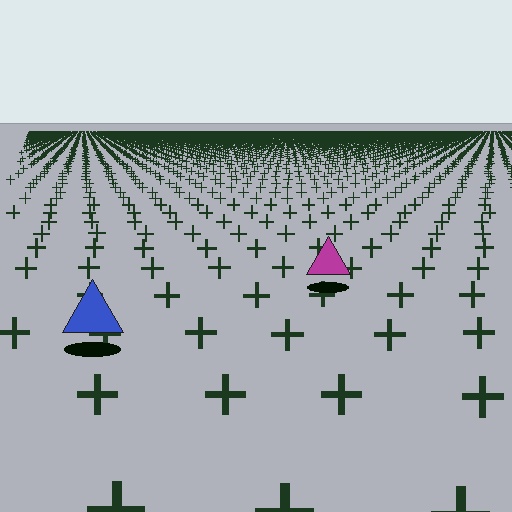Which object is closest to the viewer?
The blue triangle is closest. The texture marks near it are larger and more spread out.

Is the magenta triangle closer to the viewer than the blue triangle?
No. The blue triangle is closer — you can tell from the texture gradient: the ground texture is coarser near it.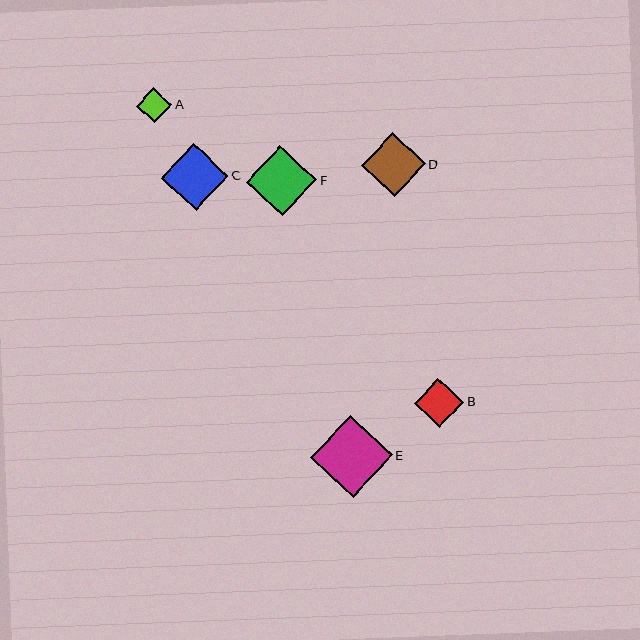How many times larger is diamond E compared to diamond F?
Diamond E is approximately 1.2 times the size of diamond F.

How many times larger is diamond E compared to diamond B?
Diamond E is approximately 1.7 times the size of diamond B.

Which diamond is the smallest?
Diamond A is the smallest with a size of approximately 35 pixels.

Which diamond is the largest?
Diamond E is the largest with a size of approximately 82 pixels.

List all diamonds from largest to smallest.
From largest to smallest: E, F, C, D, B, A.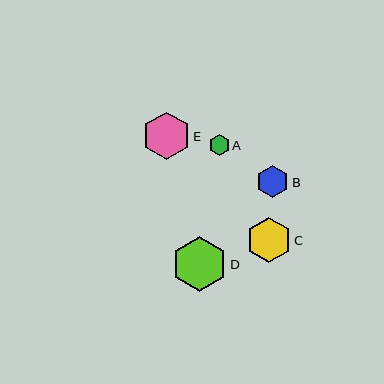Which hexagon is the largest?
Hexagon D is the largest with a size of approximately 56 pixels.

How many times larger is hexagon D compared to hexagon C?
Hexagon D is approximately 1.2 times the size of hexagon C.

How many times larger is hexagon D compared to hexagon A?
Hexagon D is approximately 2.7 times the size of hexagon A.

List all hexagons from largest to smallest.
From largest to smallest: D, E, C, B, A.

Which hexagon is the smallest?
Hexagon A is the smallest with a size of approximately 20 pixels.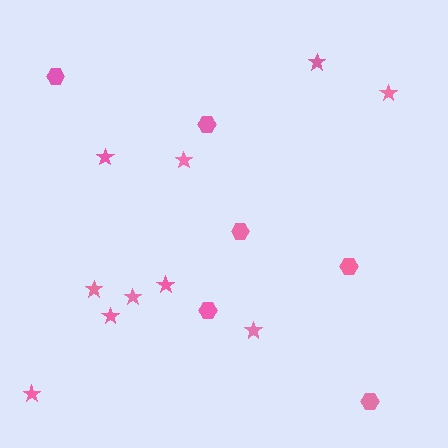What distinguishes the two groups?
There are 2 groups: one group of stars (10) and one group of hexagons (6).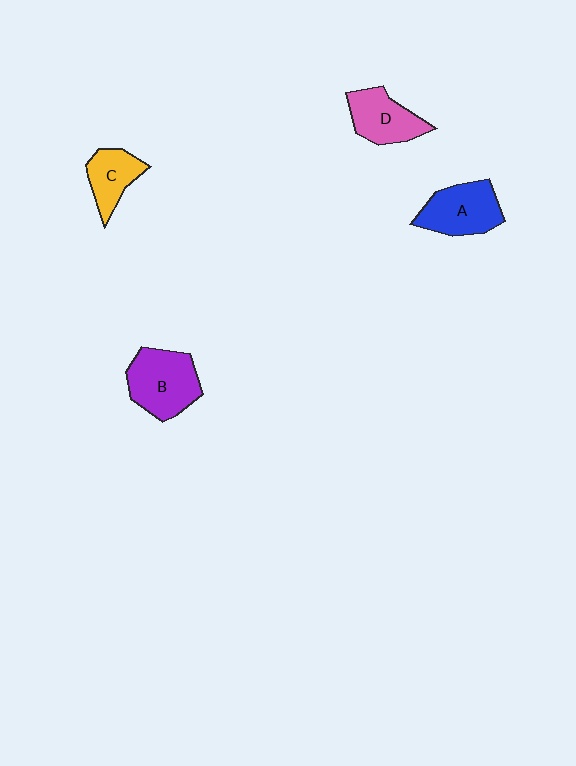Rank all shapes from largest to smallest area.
From largest to smallest: B (purple), A (blue), D (pink), C (yellow).